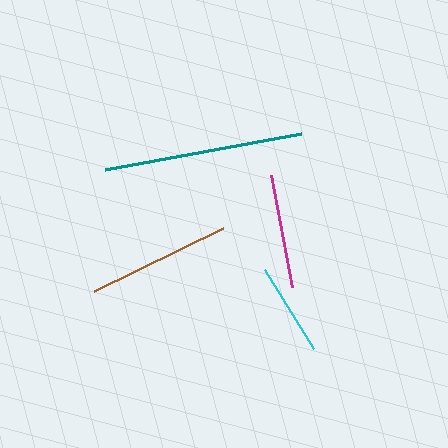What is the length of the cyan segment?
The cyan segment is approximately 93 pixels long.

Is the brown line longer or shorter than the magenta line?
The brown line is longer than the magenta line.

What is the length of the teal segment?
The teal segment is approximately 199 pixels long.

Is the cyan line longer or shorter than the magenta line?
The magenta line is longer than the cyan line.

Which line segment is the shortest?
The cyan line is the shortest at approximately 93 pixels.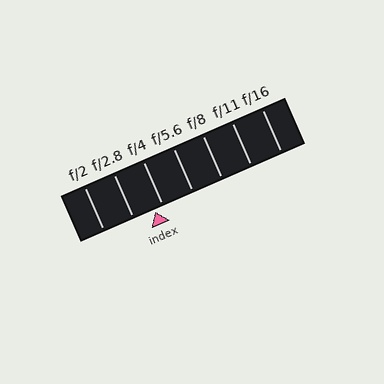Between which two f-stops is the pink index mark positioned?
The index mark is between f/2.8 and f/4.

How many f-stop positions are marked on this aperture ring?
There are 7 f-stop positions marked.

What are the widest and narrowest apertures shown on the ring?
The widest aperture shown is f/2 and the narrowest is f/16.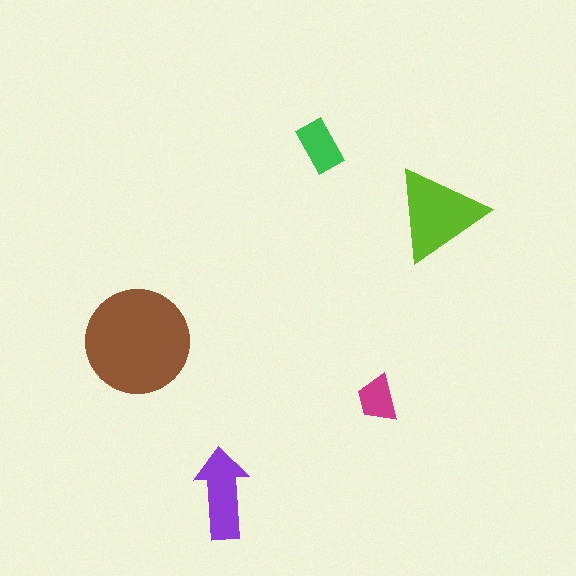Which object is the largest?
The brown circle.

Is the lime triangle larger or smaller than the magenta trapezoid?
Larger.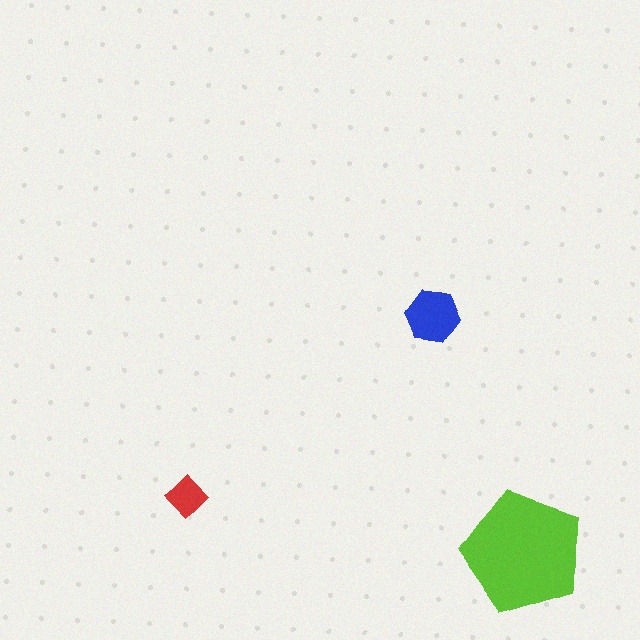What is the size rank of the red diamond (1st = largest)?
3rd.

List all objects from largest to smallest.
The lime pentagon, the blue hexagon, the red diamond.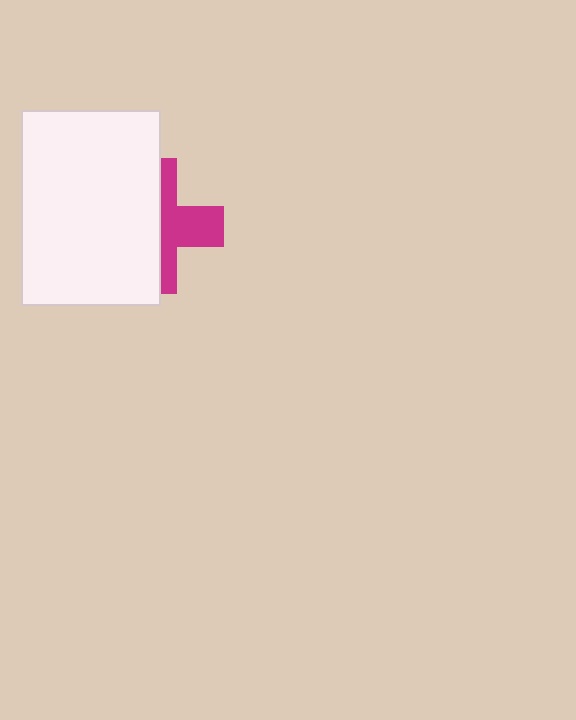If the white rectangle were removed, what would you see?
You would see the complete magenta cross.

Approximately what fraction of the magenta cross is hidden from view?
Roughly 57% of the magenta cross is hidden behind the white rectangle.